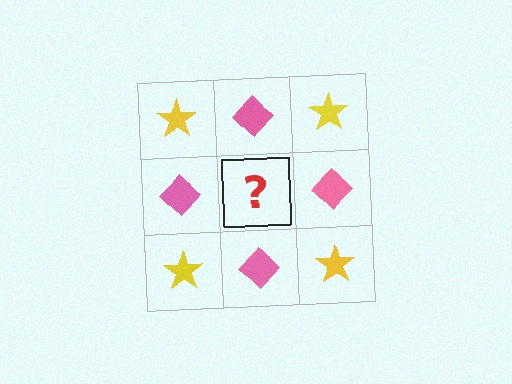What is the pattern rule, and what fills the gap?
The rule is that it alternates yellow star and pink diamond in a checkerboard pattern. The gap should be filled with a yellow star.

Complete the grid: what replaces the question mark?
The question mark should be replaced with a yellow star.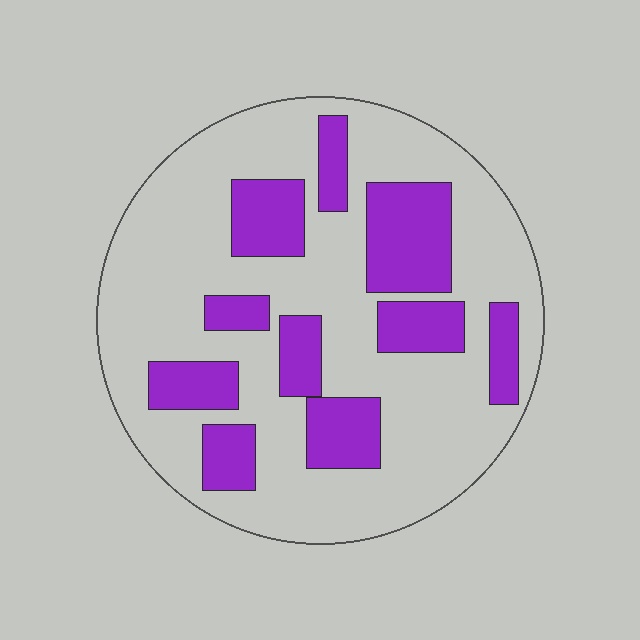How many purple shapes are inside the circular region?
10.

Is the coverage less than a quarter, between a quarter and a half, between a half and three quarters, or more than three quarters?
Between a quarter and a half.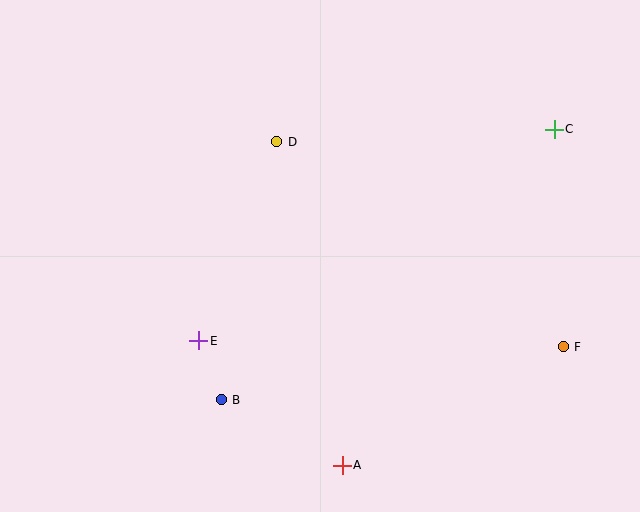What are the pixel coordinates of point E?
Point E is at (199, 341).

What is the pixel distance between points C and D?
The distance between C and D is 278 pixels.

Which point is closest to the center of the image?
Point D at (277, 142) is closest to the center.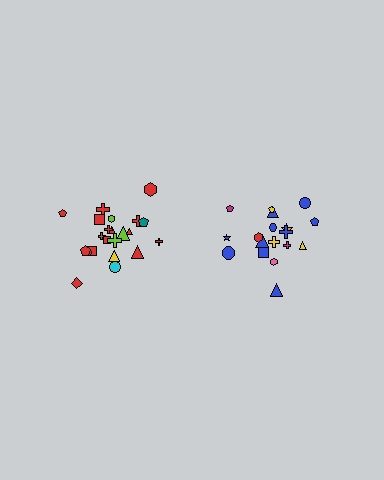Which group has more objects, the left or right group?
The left group.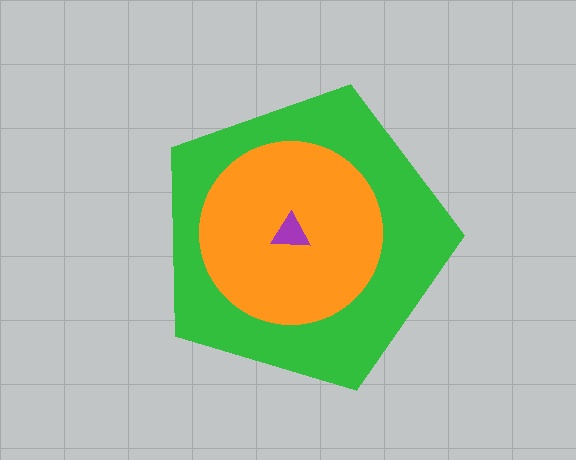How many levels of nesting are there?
3.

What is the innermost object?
The purple triangle.